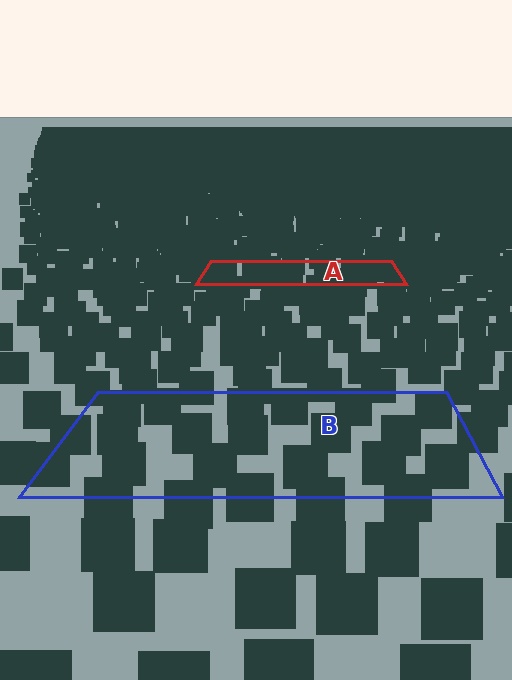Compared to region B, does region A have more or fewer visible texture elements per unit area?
Region A has more texture elements per unit area — they are packed more densely because it is farther away.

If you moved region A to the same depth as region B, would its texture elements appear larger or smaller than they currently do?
They would appear larger. At a closer depth, the same texture elements are projected at a bigger on-screen size.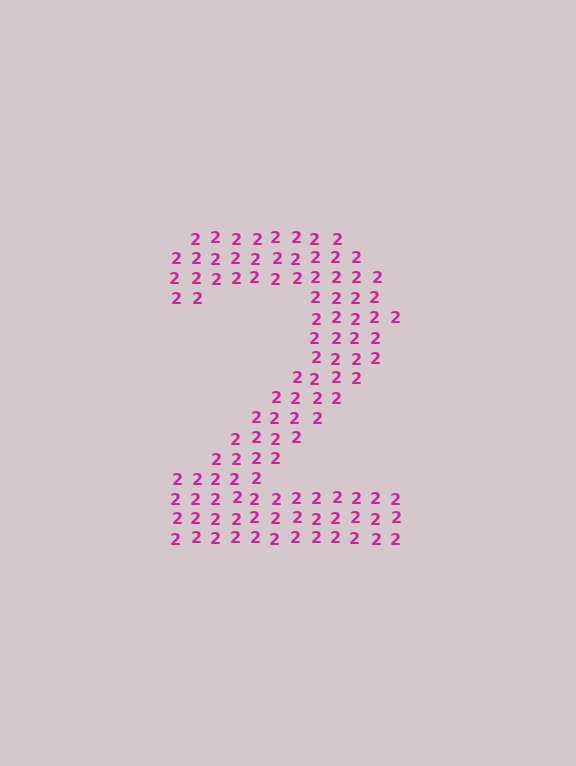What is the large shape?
The large shape is the digit 2.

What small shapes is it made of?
It is made of small digit 2's.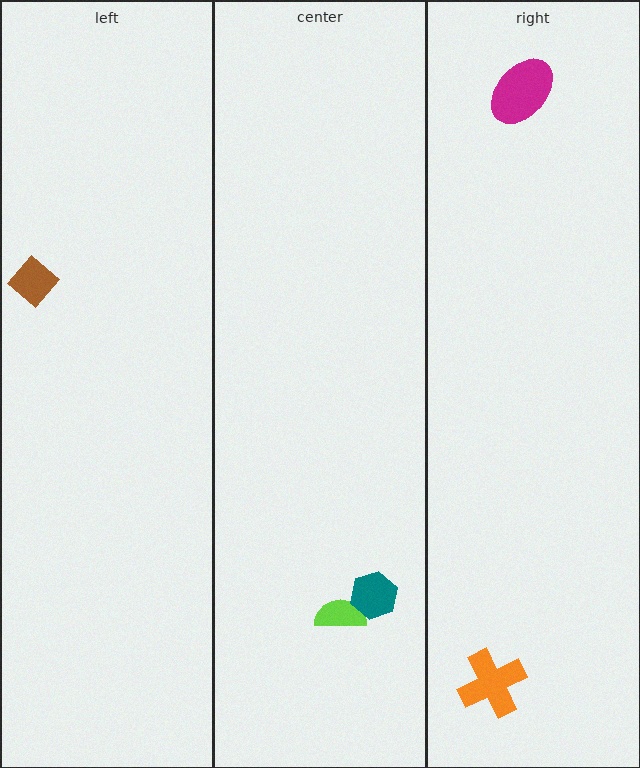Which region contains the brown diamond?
The left region.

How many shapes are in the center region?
2.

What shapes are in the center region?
The lime semicircle, the teal hexagon.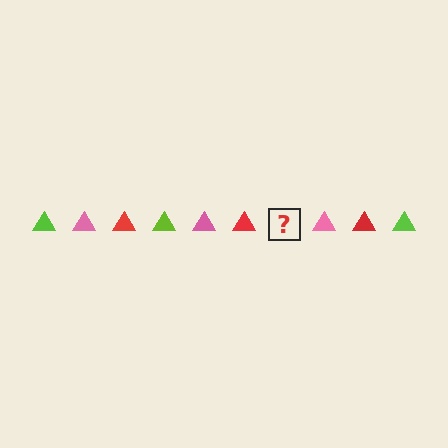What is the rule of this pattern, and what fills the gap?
The rule is that the pattern cycles through lime, pink, red triangles. The gap should be filled with a lime triangle.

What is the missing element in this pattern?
The missing element is a lime triangle.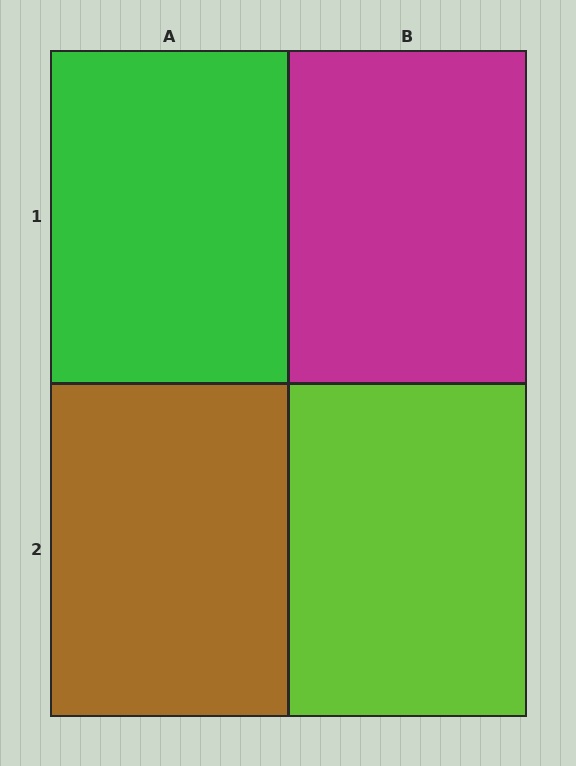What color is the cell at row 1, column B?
Magenta.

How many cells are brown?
1 cell is brown.